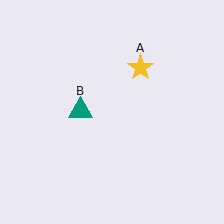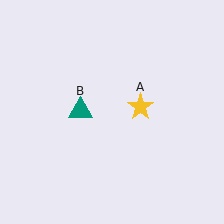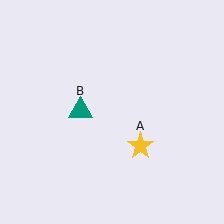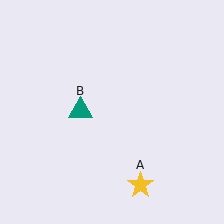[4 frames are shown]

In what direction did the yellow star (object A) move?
The yellow star (object A) moved down.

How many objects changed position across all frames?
1 object changed position: yellow star (object A).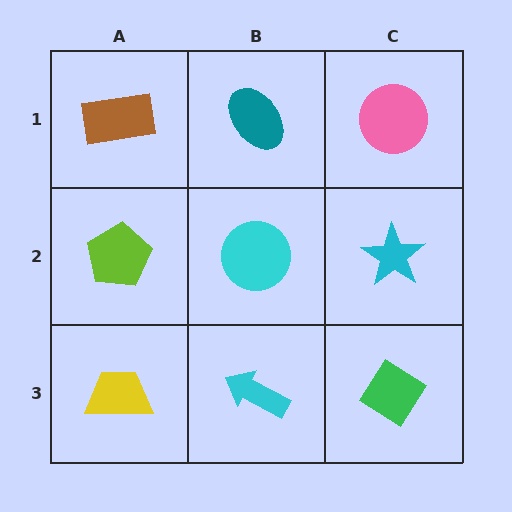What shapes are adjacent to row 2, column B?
A teal ellipse (row 1, column B), a cyan arrow (row 3, column B), a lime pentagon (row 2, column A), a cyan star (row 2, column C).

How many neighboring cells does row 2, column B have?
4.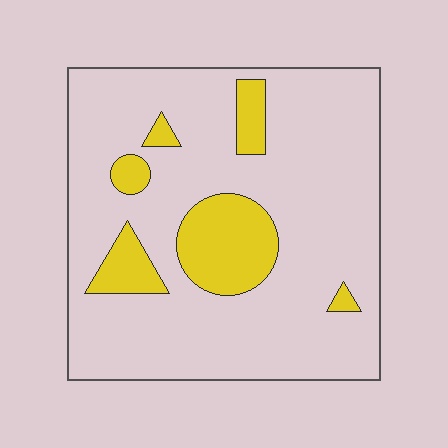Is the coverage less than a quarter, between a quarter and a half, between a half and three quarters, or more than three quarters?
Less than a quarter.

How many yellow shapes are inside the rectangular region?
6.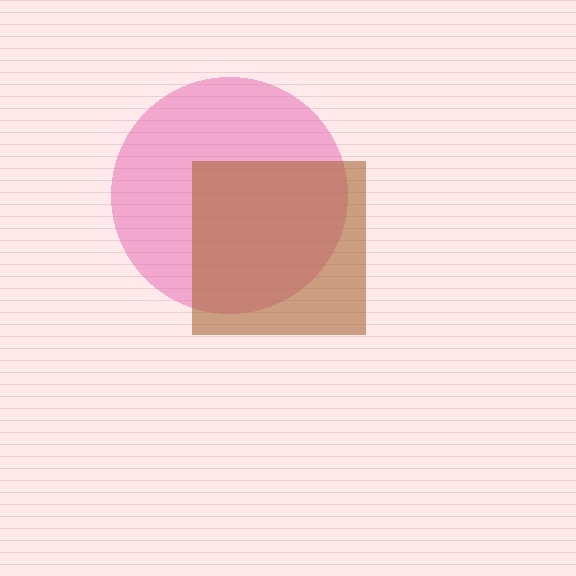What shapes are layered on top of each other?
The layered shapes are: a pink circle, a brown square.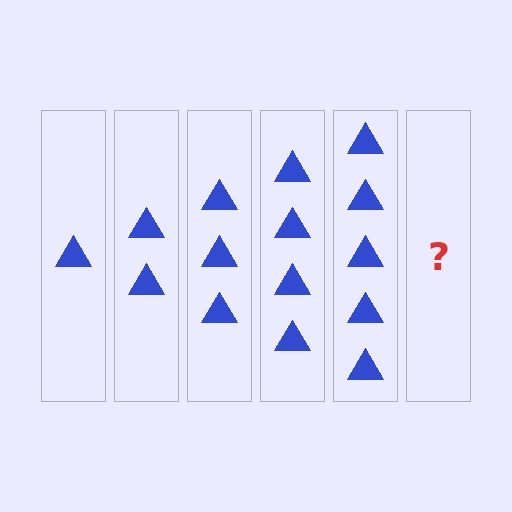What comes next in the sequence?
The next element should be 6 triangles.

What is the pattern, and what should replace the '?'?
The pattern is that each step adds one more triangle. The '?' should be 6 triangles.